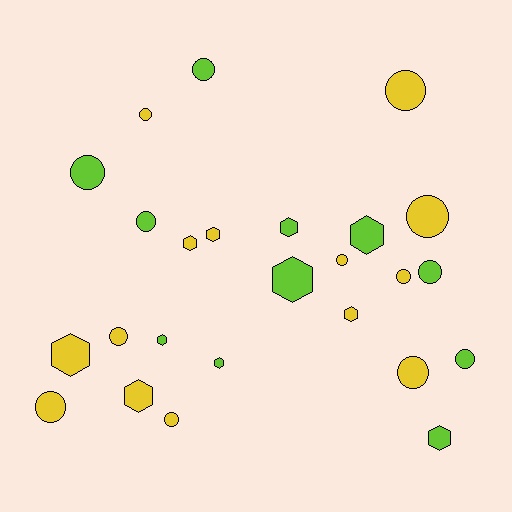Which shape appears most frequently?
Circle, with 14 objects.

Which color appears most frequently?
Yellow, with 14 objects.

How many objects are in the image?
There are 25 objects.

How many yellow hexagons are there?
There are 5 yellow hexagons.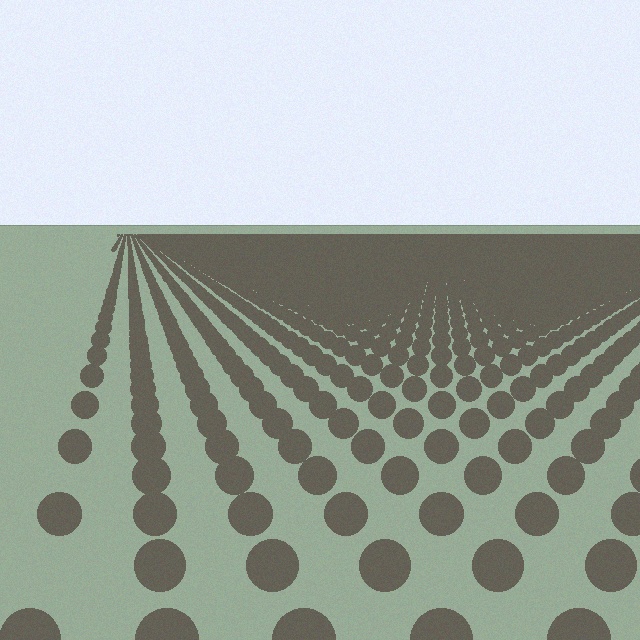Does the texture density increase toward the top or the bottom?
Density increases toward the top.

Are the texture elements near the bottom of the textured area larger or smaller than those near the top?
Larger. Near the bottom, elements are closer to the viewer and appear at a bigger on-screen size.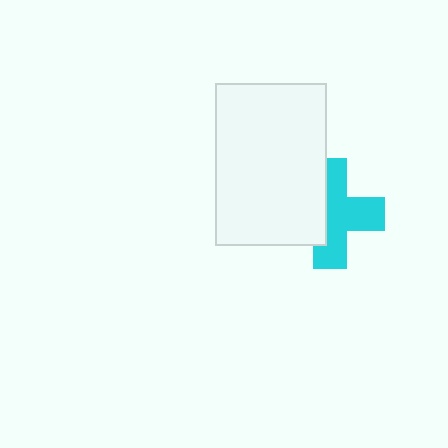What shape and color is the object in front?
The object in front is a white rectangle.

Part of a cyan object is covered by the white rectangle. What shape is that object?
It is a cross.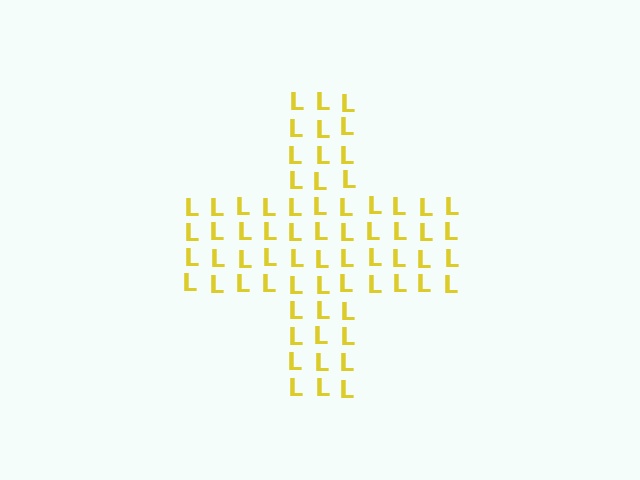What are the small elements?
The small elements are letter L's.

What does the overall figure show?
The overall figure shows a cross.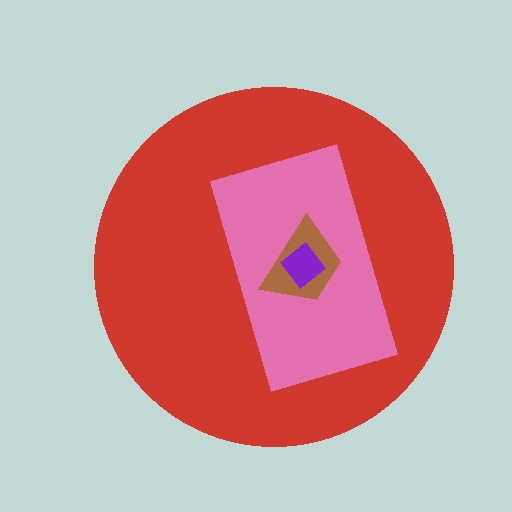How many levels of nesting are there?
4.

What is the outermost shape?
The red circle.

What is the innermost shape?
The purple diamond.